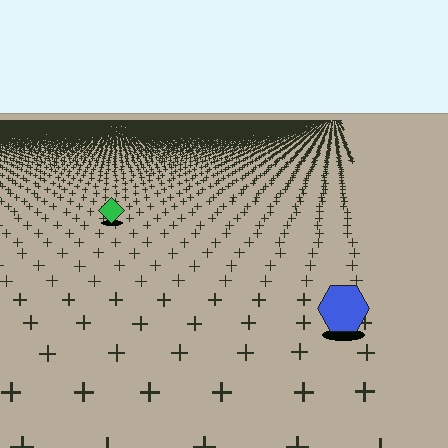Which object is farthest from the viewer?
The green diamond is farthest from the viewer. It appears smaller and the ground texture around it is denser.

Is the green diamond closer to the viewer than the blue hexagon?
No. The blue hexagon is closer — you can tell from the texture gradient: the ground texture is coarser near it.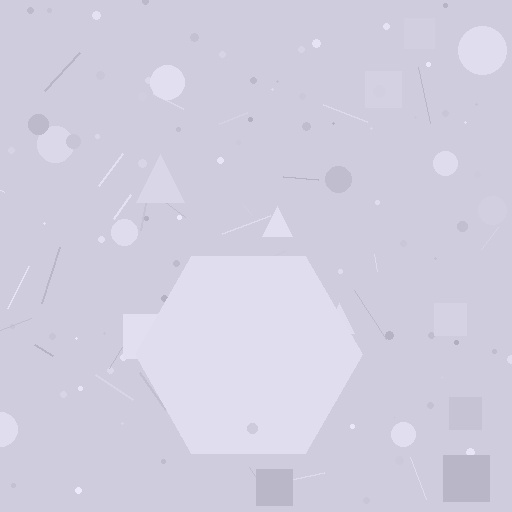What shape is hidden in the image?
A hexagon is hidden in the image.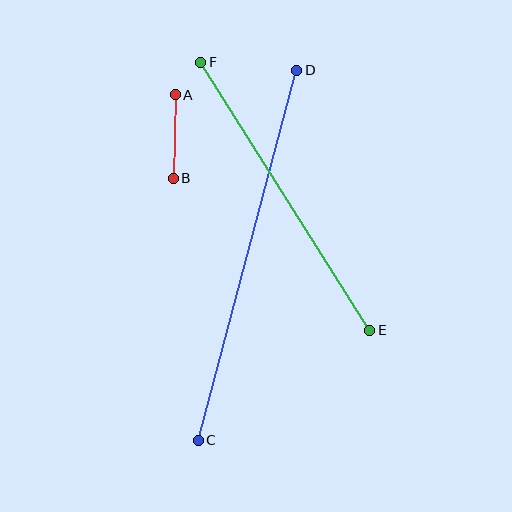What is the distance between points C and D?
The distance is approximately 383 pixels.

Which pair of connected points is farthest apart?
Points C and D are farthest apart.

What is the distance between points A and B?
The distance is approximately 83 pixels.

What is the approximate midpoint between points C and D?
The midpoint is at approximately (248, 255) pixels.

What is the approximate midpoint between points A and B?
The midpoint is at approximately (174, 136) pixels.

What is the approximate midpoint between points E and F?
The midpoint is at approximately (285, 196) pixels.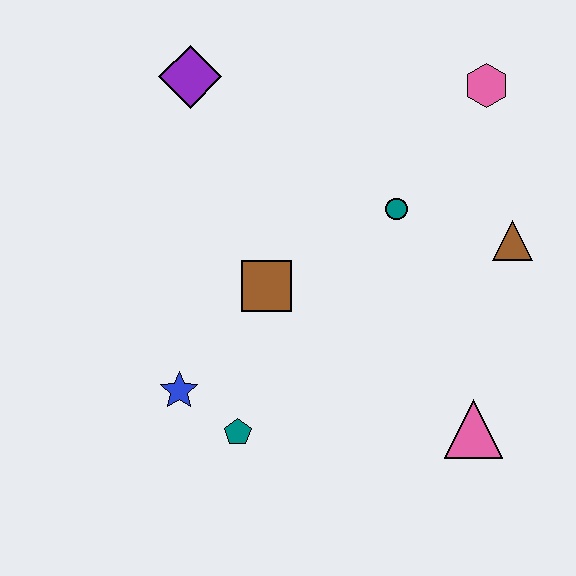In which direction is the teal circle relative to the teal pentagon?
The teal circle is above the teal pentagon.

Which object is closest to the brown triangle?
The teal circle is closest to the brown triangle.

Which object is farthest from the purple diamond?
The pink triangle is farthest from the purple diamond.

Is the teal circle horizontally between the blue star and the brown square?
No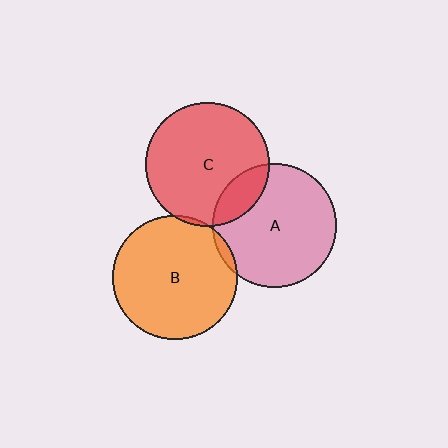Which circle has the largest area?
Circle B (orange).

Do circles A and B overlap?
Yes.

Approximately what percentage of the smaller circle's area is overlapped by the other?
Approximately 5%.